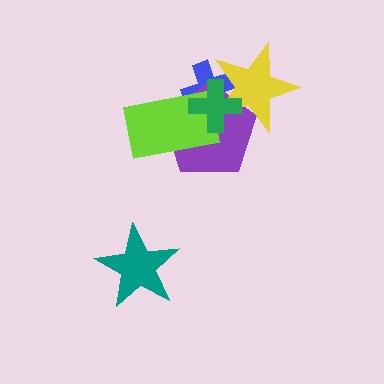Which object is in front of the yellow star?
The green cross is in front of the yellow star.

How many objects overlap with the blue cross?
4 objects overlap with the blue cross.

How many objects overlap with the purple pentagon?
4 objects overlap with the purple pentagon.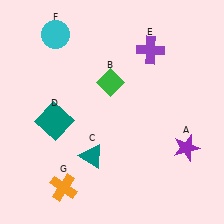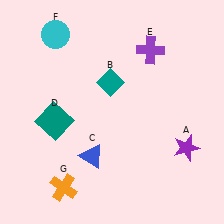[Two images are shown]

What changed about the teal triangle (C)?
In Image 1, C is teal. In Image 2, it changed to blue.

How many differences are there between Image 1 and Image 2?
There are 2 differences between the two images.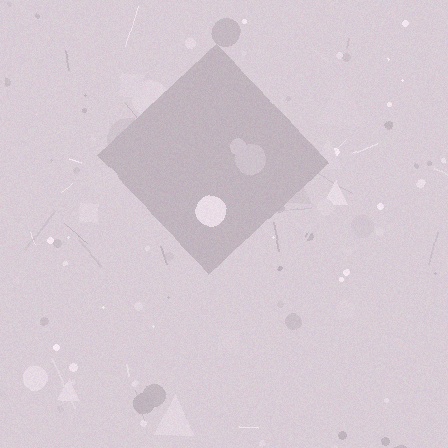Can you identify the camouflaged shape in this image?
The camouflaged shape is a diamond.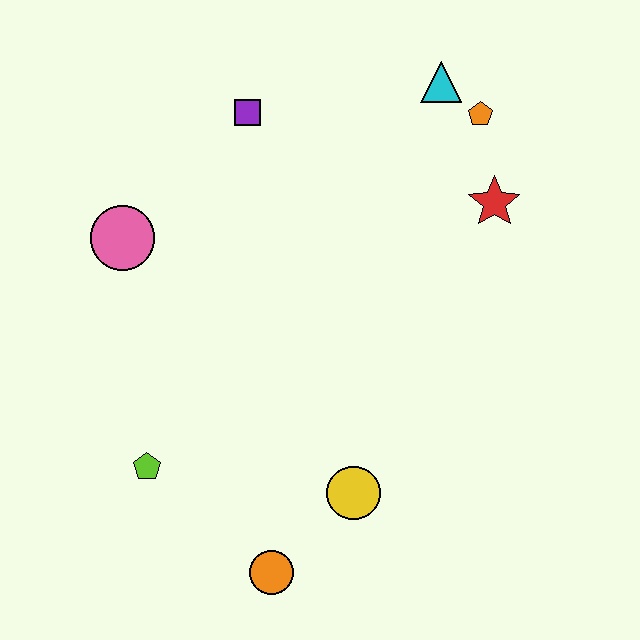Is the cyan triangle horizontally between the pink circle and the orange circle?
No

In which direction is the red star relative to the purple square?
The red star is to the right of the purple square.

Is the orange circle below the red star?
Yes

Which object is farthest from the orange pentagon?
The orange circle is farthest from the orange pentagon.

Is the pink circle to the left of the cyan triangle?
Yes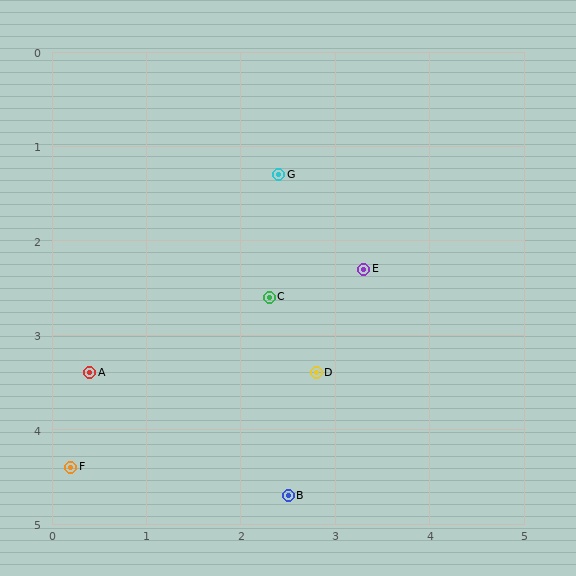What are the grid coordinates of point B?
Point B is at approximately (2.5, 4.7).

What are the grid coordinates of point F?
Point F is at approximately (0.2, 4.4).